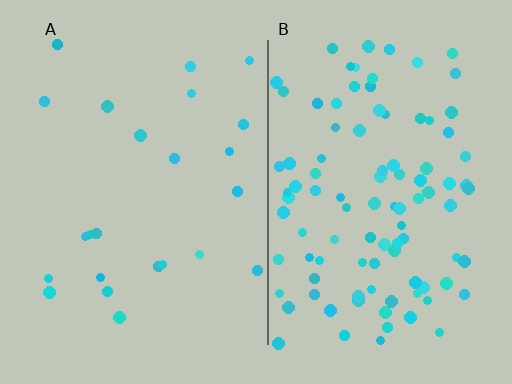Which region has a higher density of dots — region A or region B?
B (the right).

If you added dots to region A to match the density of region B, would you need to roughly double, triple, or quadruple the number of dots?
Approximately quadruple.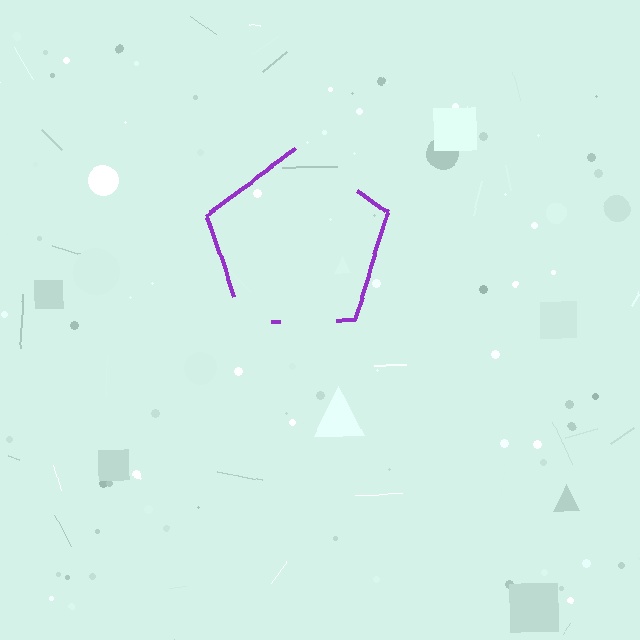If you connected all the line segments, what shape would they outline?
They would outline a pentagon.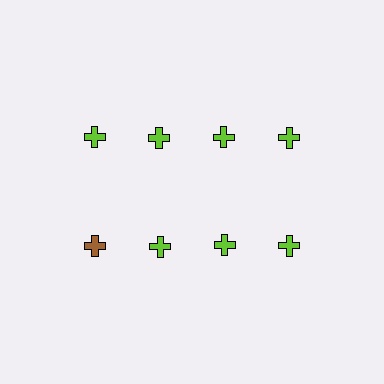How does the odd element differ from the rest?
It has a different color: brown instead of lime.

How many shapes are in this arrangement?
There are 8 shapes arranged in a grid pattern.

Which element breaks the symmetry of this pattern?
The brown cross in the second row, leftmost column breaks the symmetry. All other shapes are lime crosses.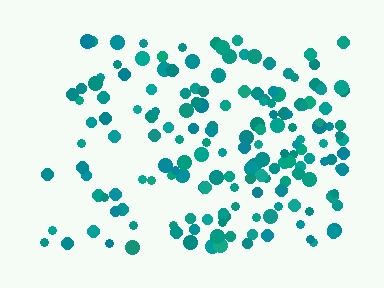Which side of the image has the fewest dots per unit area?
The left.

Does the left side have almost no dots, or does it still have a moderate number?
Still a moderate number, just noticeably fewer than the right.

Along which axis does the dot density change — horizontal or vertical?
Horizontal.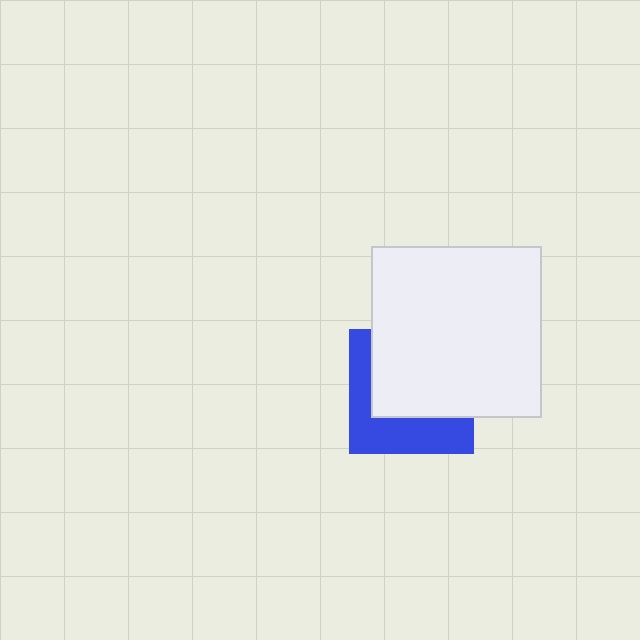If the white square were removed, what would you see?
You would see the complete blue square.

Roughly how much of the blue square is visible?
A small part of it is visible (roughly 42%).